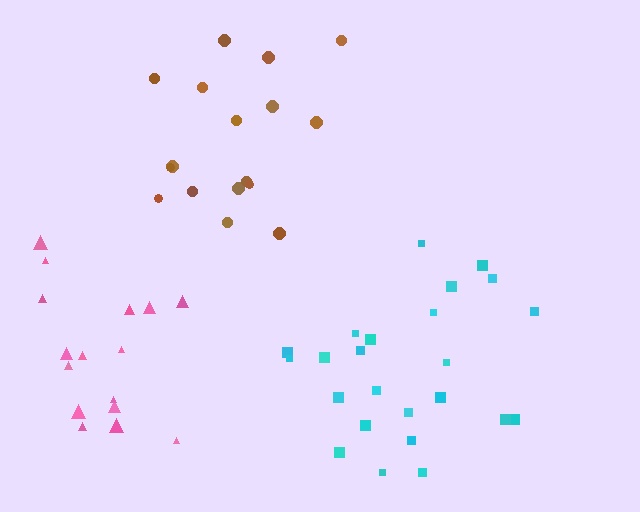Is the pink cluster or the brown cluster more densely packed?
Brown.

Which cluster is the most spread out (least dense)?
Pink.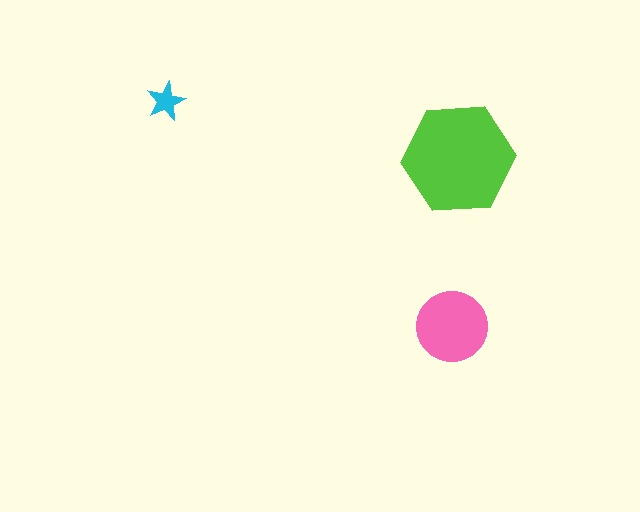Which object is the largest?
The lime hexagon.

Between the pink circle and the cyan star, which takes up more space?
The pink circle.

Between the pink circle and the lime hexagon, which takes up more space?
The lime hexagon.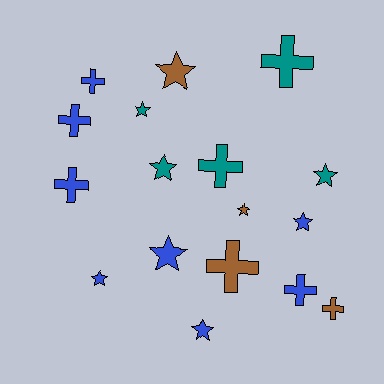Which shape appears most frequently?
Star, with 9 objects.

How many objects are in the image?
There are 17 objects.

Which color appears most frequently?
Blue, with 8 objects.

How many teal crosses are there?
There are 2 teal crosses.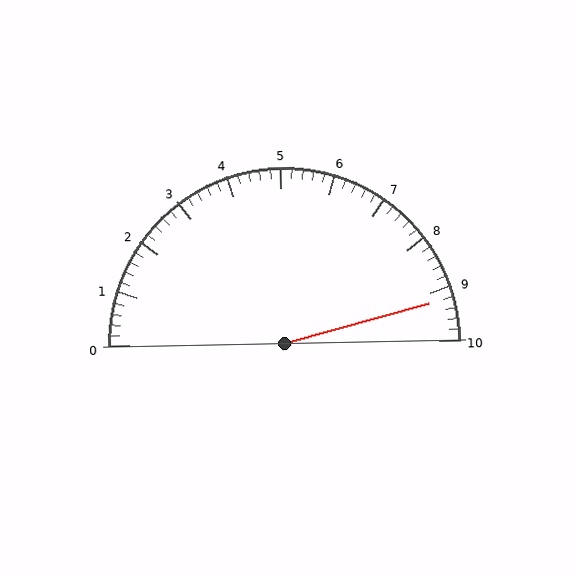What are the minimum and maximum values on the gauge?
The gauge ranges from 0 to 10.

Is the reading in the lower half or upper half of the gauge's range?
The reading is in the upper half of the range (0 to 10).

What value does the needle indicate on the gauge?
The needle indicates approximately 9.2.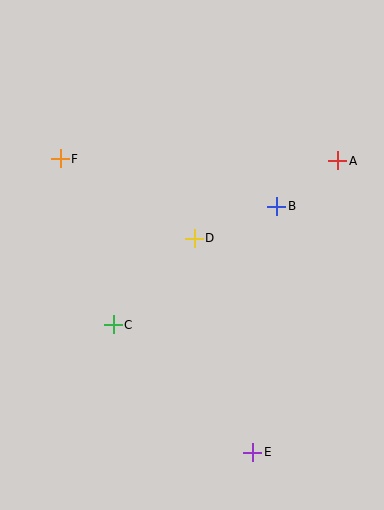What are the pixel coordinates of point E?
Point E is at (253, 452).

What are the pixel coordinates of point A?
Point A is at (338, 161).